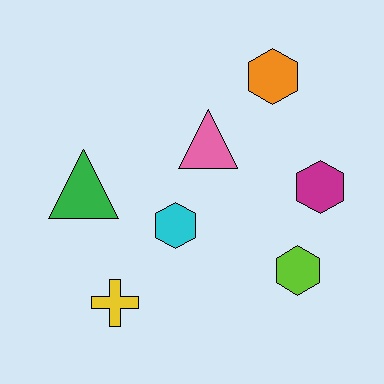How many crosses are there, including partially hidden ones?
There is 1 cross.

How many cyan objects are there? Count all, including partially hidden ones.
There is 1 cyan object.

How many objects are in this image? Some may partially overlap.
There are 7 objects.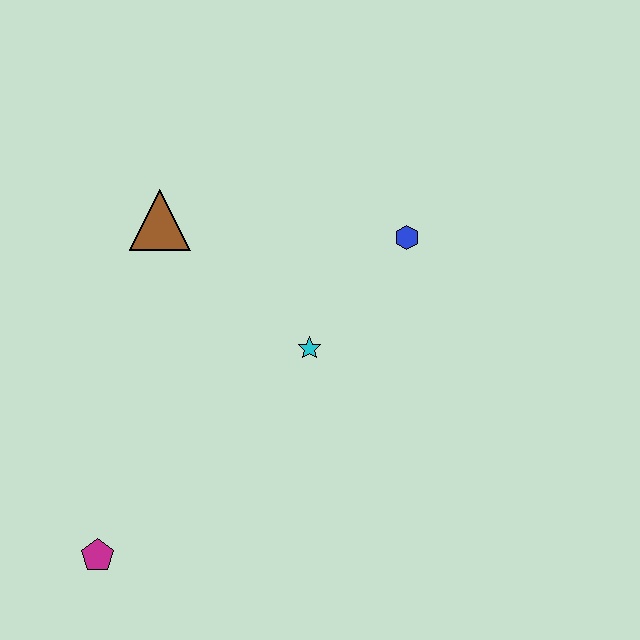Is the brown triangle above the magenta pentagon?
Yes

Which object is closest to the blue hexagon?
The cyan star is closest to the blue hexagon.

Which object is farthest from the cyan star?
The magenta pentagon is farthest from the cyan star.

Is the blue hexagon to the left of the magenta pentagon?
No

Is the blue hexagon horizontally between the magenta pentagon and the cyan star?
No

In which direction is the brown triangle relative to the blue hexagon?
The brown triangle is to the left of the blue hexagon.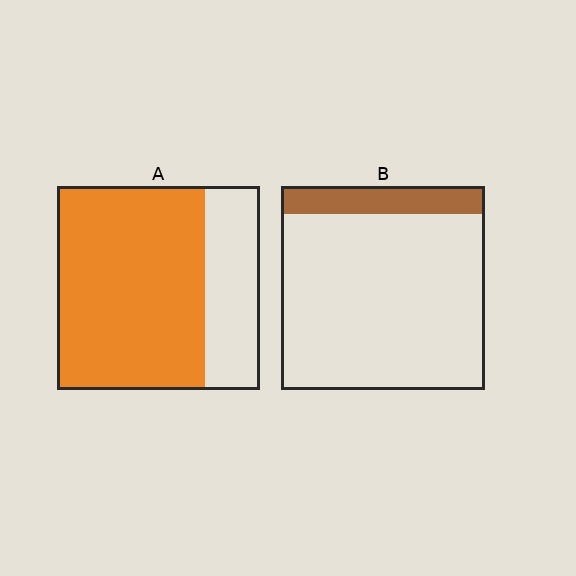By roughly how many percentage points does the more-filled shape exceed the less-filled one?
By roughly 60 percentage points (A over B).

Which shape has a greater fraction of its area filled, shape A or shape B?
Shape A.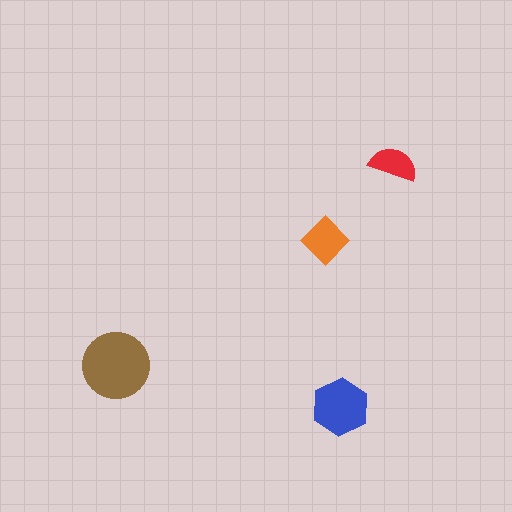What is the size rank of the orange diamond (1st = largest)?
3rd.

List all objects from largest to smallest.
The brown circle, the blue hexagon, the orange diamond, the red semicircle.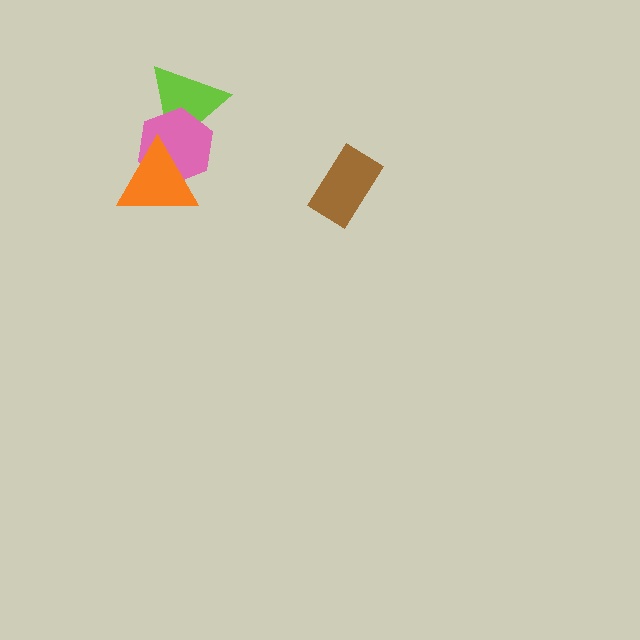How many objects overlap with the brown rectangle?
0 objects overlap with the brown rectangle.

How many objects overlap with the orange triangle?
2 objects overlap with the orange triangle.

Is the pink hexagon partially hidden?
Yes, it is partially covered by another shape.